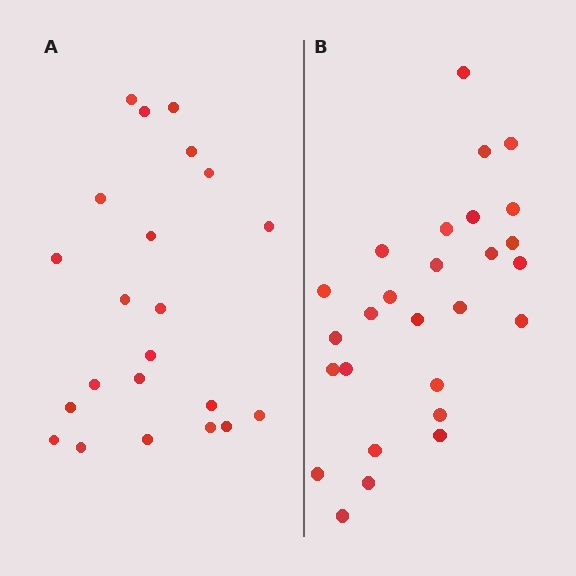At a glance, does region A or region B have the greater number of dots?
Region B (the right region) has more dots.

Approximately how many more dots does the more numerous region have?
Region B has about 5 more dots than region A.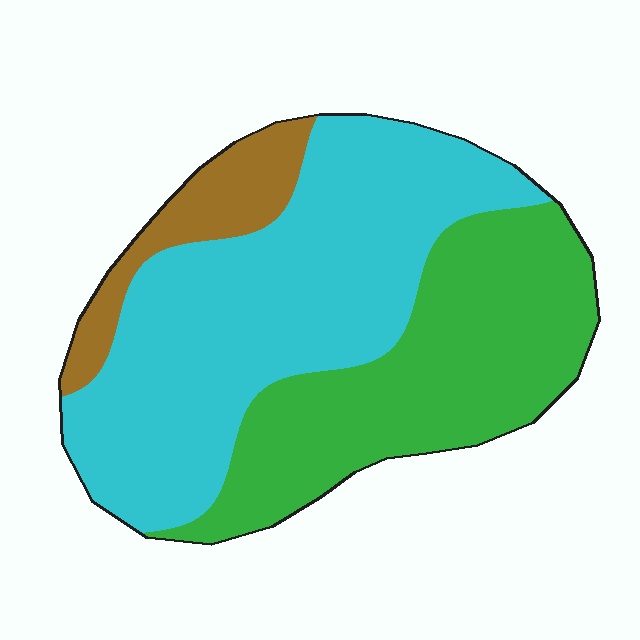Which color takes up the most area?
Cyan, at roughly 50%.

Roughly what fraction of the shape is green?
Green covers 37% of the shape.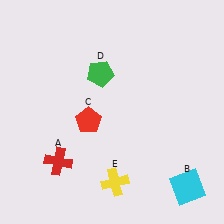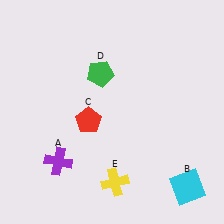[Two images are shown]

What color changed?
The cross (A) changed from red in Image 1 to purple in Image 2.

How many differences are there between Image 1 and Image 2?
There is 1 difference between the two images.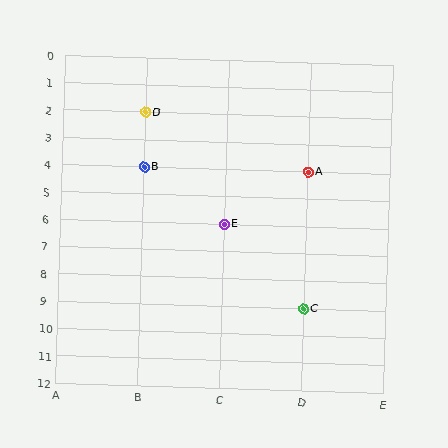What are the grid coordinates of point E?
Point E is at grid coordinates (C, 6).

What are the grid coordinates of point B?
Point B is at grid coordinates (B, 4).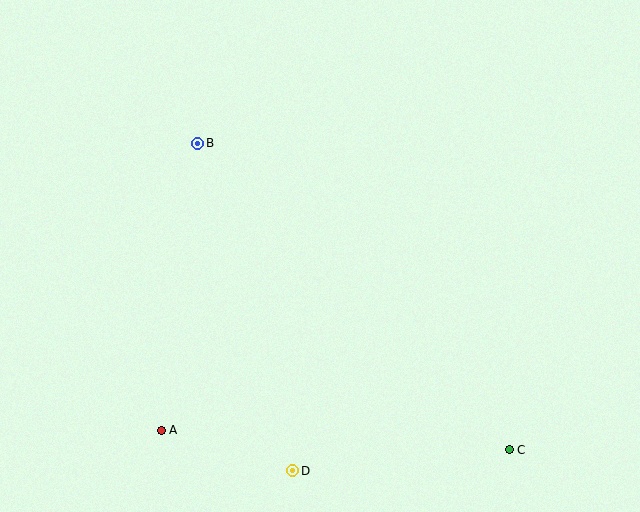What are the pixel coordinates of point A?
Point A is at (161, 430).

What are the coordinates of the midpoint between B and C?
The midpoint between B and C is at (354, 297).